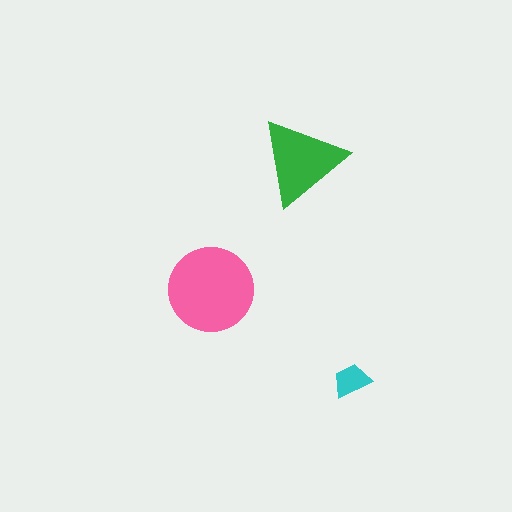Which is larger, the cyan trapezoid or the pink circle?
The pink circle.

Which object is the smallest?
The cyan trapezoid.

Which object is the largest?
The pink circle.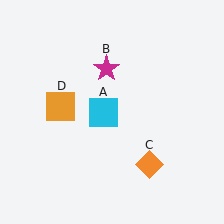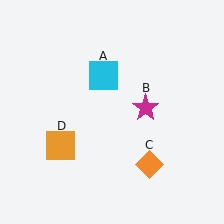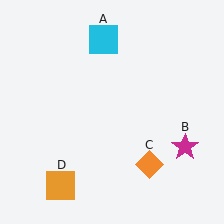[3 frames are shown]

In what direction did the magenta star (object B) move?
The magenta star (object B) moved down and to the right.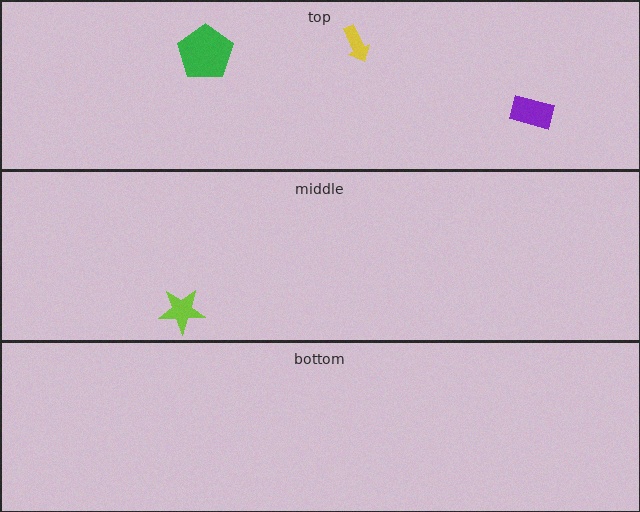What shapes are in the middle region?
The lime star.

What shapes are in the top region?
The green pentagon, the yellow arrow, the purple rectangle.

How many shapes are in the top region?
3.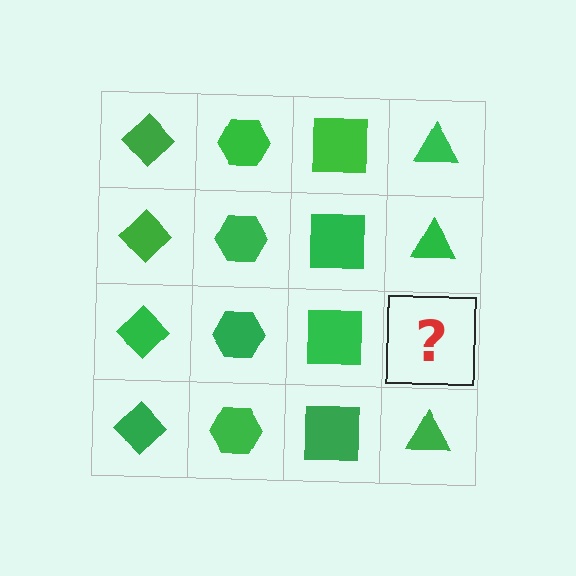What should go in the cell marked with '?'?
The missing cell should contain a green triangle.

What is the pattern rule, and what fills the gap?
The rule is that each column has a consistent shape. The gap should be filled with a green triangle.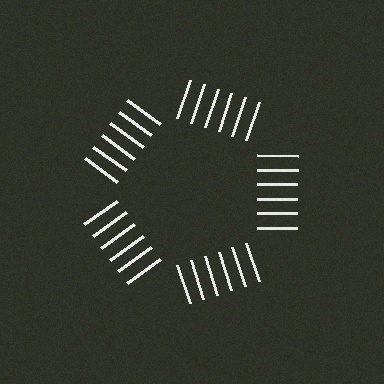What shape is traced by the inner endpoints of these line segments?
An illusory pentagon — the line segments terminate on its edges but no continuous stroke is drawn.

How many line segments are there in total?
30 — 6 along each of the 5 edges.